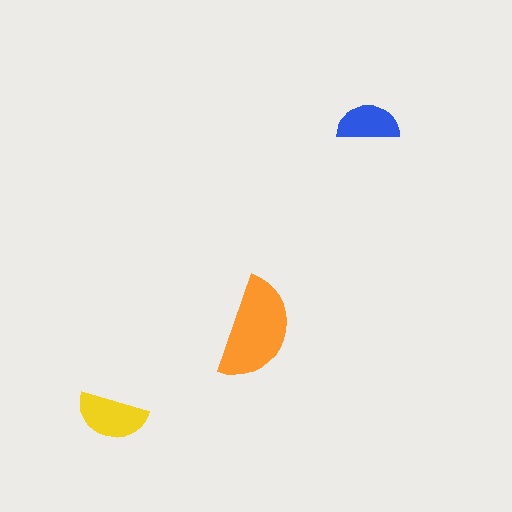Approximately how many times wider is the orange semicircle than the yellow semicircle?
About 1.5 times wider.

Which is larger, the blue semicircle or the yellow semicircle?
The yellow one.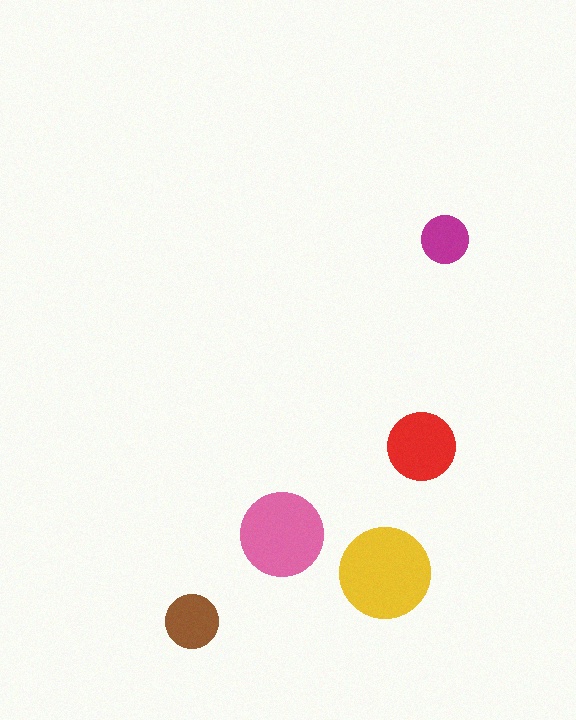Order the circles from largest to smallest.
the yellow one, the pink one, the red one, the brown one, the magenta one.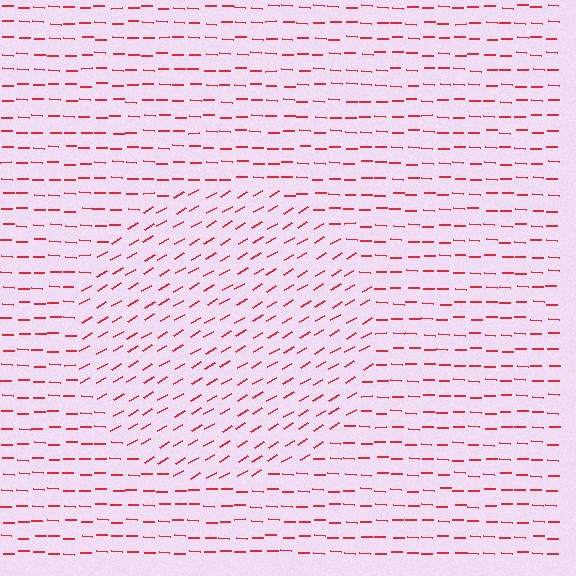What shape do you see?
I see a circle.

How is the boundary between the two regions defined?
The boundary is defined purely by a change in line orientation (approximately 32 degrees difference). All lines are the same color and thickness.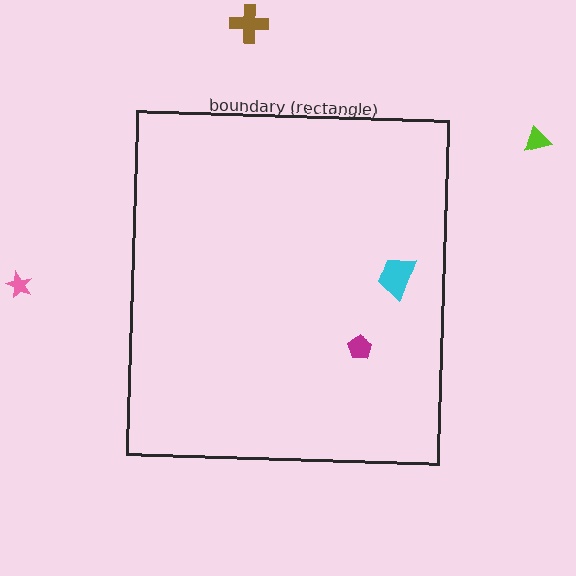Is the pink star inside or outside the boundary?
Outside.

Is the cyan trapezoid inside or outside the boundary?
Inside.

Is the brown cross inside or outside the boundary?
Outside.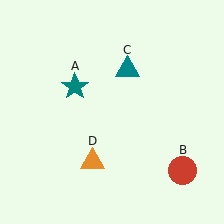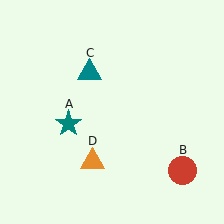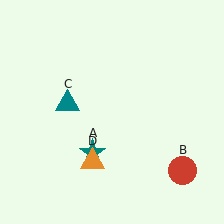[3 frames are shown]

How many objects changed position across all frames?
2 objects changed position: teal star (object A), teal triangle (object C).